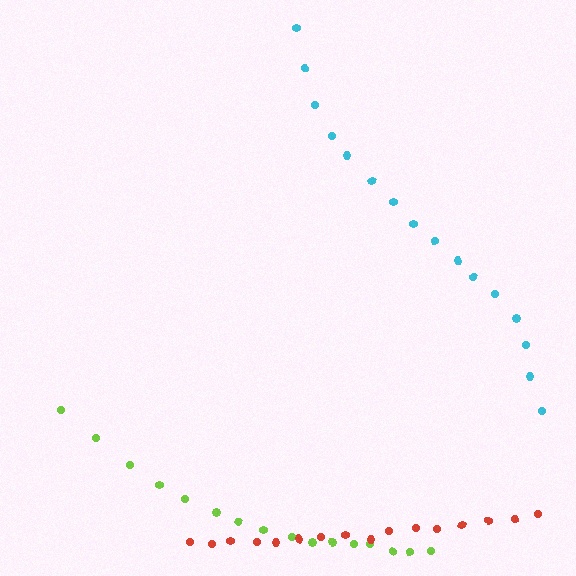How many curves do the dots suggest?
There are 3 distinct paths.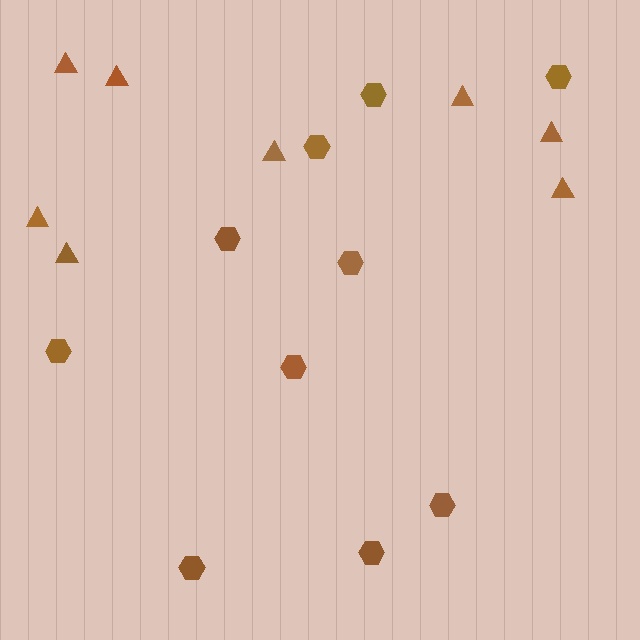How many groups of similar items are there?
There are 2 groups: one group of triangles (8) and one group of hexagons (10).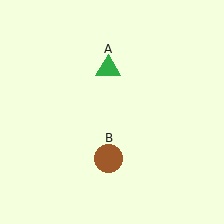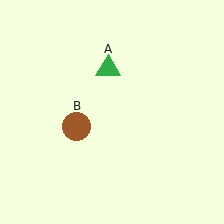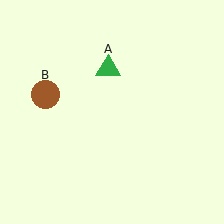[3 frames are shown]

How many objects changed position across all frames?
1 object changed position: brown circle (object B).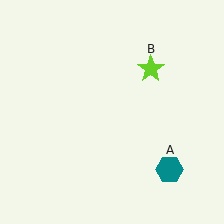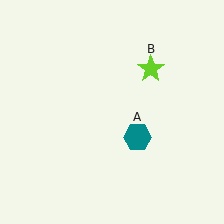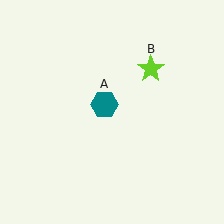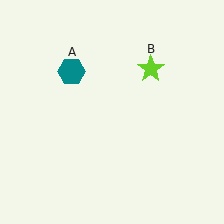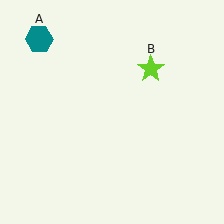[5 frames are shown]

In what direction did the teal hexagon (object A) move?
The teal hexagon (object A) moved up and to the left.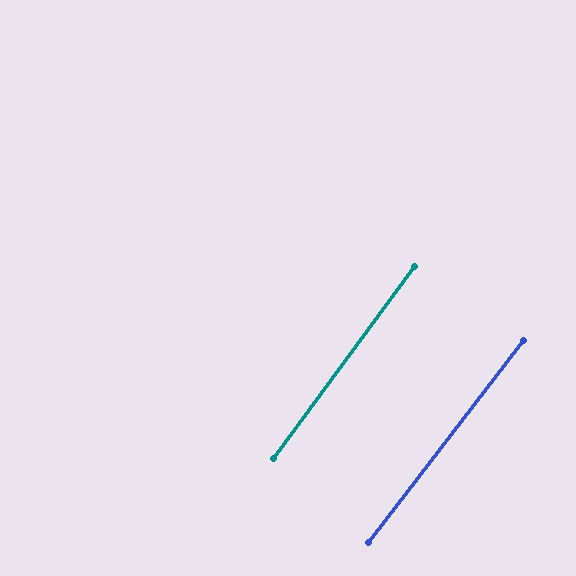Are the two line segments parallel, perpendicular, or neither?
Parallel — their directions differ by only 1.1°.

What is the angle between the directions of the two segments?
Approximately 1 degree.